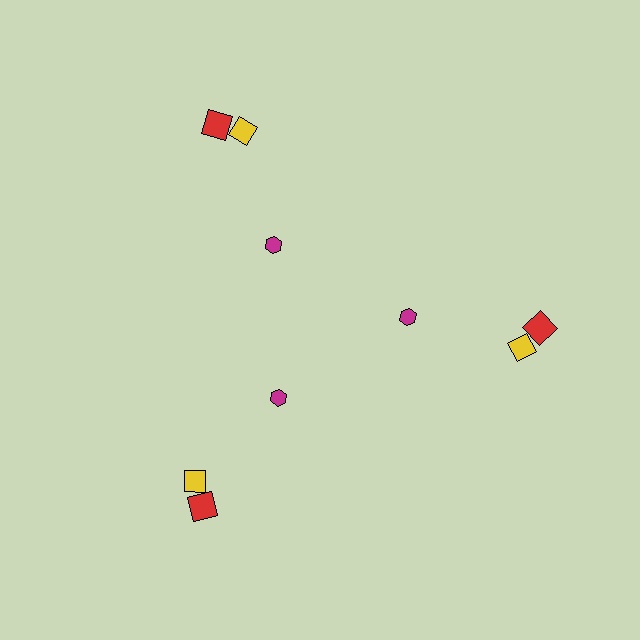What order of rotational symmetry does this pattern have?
This pattern has 3-fold rotational symmetry.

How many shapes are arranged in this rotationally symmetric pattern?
There are 9 shapes, arranged in 3 groups of 3.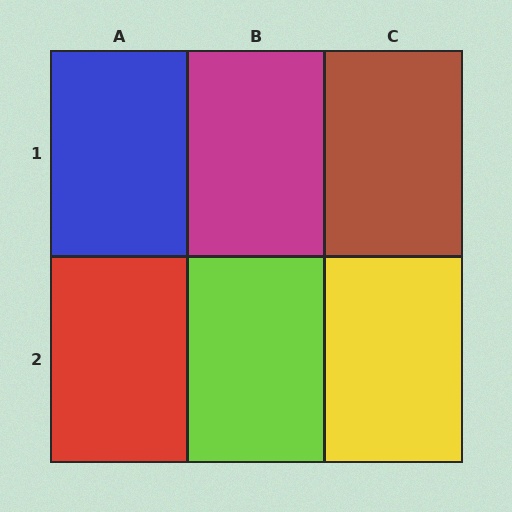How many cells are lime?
1 cell is lime.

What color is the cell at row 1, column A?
Blue.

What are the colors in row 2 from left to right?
Red, lime, yellow.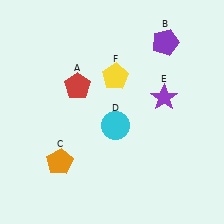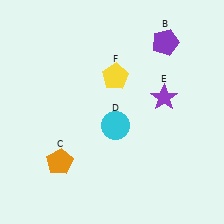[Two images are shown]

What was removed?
The red pentagon (A) was removed in Image 2.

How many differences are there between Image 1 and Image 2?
There is 1 difference between the two images.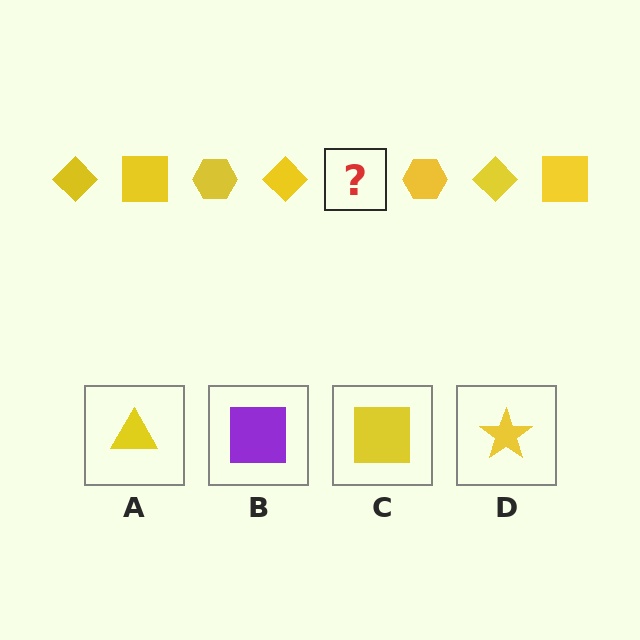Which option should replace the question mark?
Option C.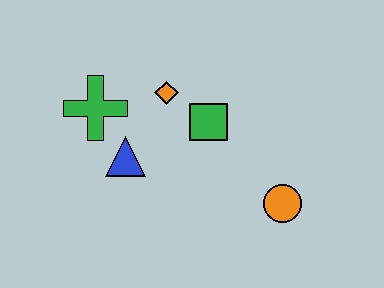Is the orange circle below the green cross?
Yes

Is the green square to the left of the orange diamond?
No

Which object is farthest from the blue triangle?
The orange circle is farthest from the blue triangle.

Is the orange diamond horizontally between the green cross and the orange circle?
Yes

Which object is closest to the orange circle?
The green square is closest to the orange circle.